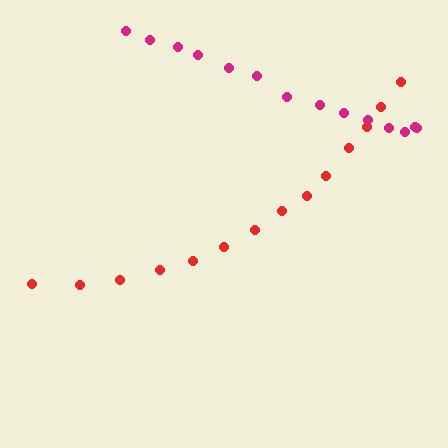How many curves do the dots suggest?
There are 2 distinct paths.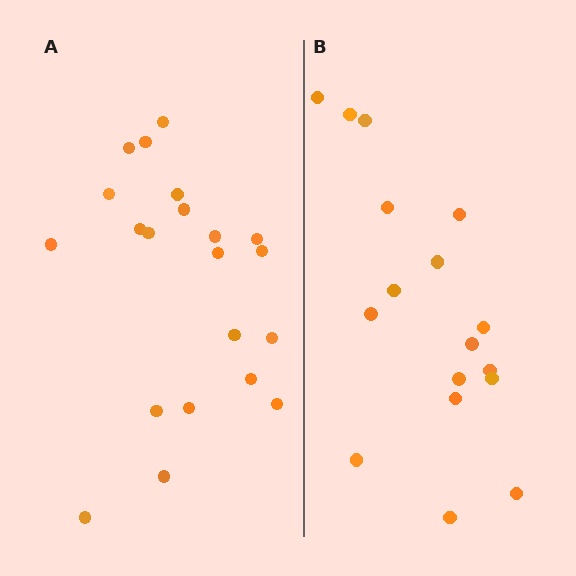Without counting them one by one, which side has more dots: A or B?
Region A (the left region) has more dots.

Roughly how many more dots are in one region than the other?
Region A has about 4 more dots than region B.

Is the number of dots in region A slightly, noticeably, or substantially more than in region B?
Region A has only slightly more — the two regions are fairly close. The ratio is roughly 1.2 to 1.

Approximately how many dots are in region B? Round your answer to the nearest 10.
About 20 dots. (The exact count is 17, which rounds to 20.)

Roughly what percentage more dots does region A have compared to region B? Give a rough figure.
About 25% more.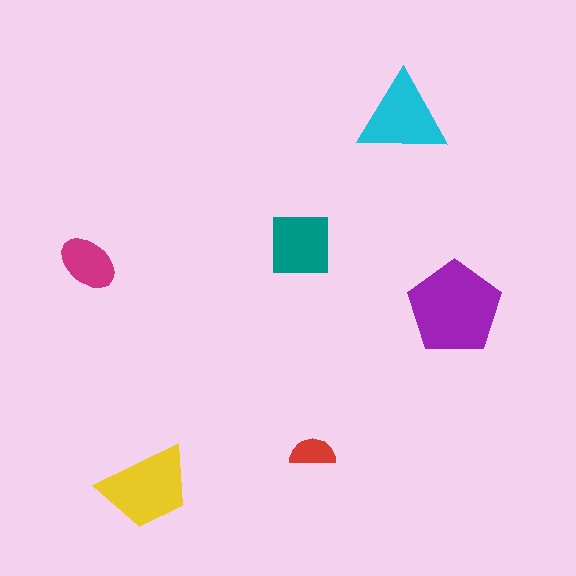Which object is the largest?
The purple pentagon.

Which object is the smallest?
The red semicircle.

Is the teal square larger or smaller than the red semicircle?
Larger.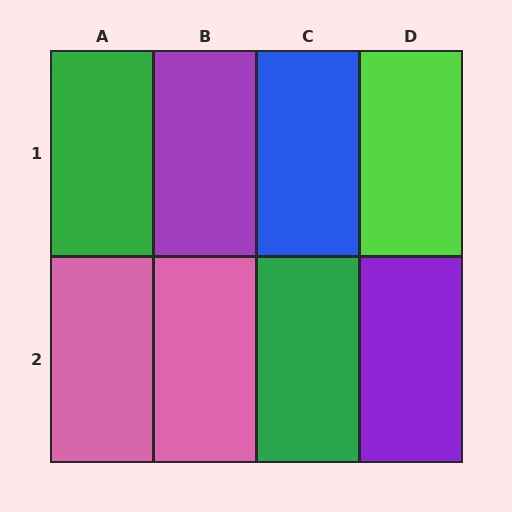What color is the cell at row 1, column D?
Lime.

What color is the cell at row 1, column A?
Green.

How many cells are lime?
1 cell is lime.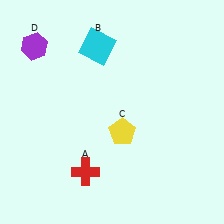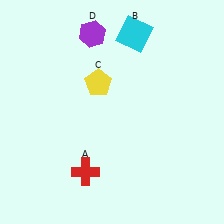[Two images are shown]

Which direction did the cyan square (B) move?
The cyan square (B) moved right.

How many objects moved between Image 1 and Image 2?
3 objects moved between the two images.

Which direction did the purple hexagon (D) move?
The purple hexagon (D) moved right.